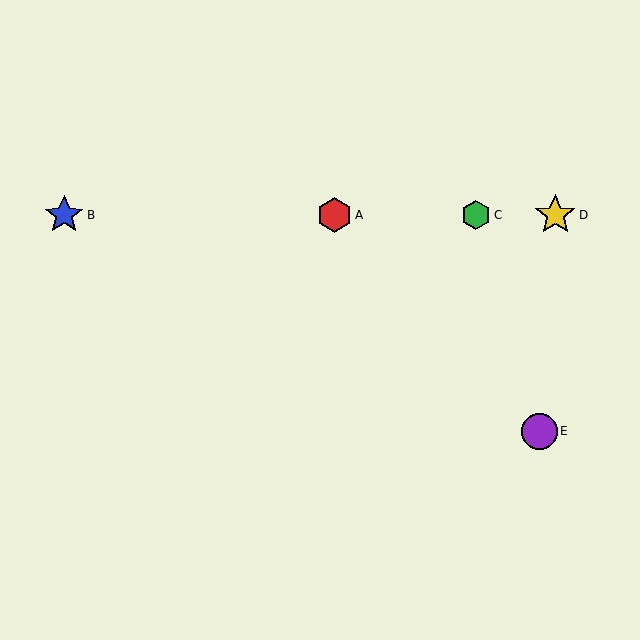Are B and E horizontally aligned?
No, B is at y≈215 and E is at y≈431.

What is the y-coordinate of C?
Object C is at y≈215.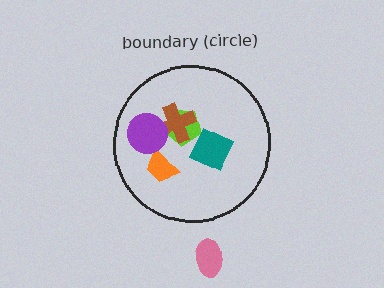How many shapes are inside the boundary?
5 inside, 1 outside.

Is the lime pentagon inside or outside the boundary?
Inside.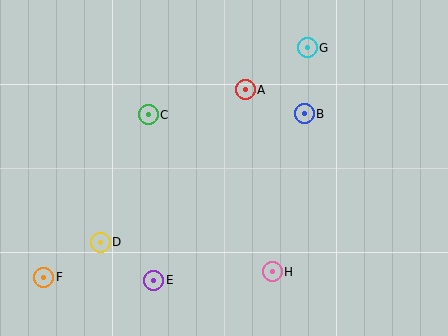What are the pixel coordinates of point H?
Point H is at (272, 272).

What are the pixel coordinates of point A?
Point A is at (245, 90).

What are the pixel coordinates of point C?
Point C is at (148, 115).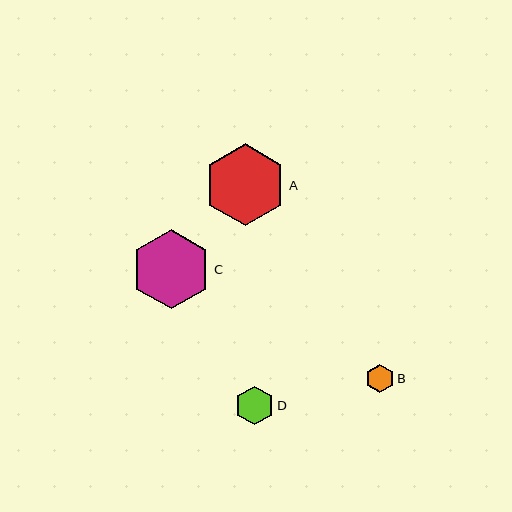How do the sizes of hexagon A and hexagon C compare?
Hexagon A and hexagon C are approximately the same size.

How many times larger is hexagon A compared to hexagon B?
Hexagon A is approximately 2.9 times the size of hexagon B.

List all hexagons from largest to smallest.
From largest to smallest: A, C, D, B.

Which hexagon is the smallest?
Hexagon B is the smallest with a size of approximately 28 pixels.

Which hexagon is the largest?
Hexagon A is the largest with a size of approximately 82 pixels.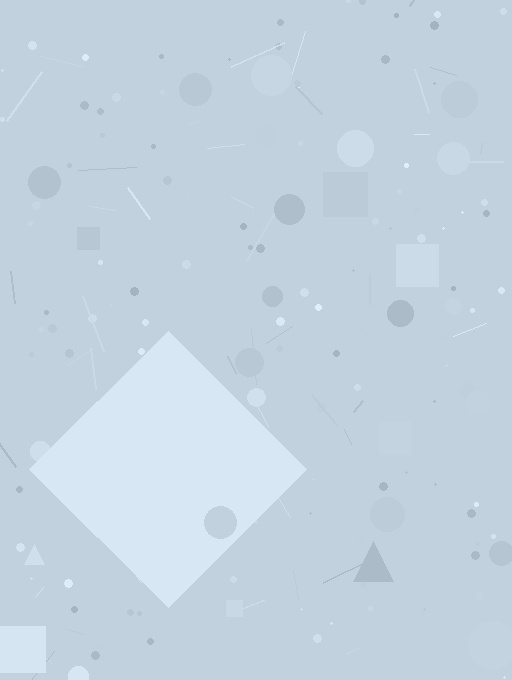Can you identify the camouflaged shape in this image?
The camouflaged shape is a diamond.